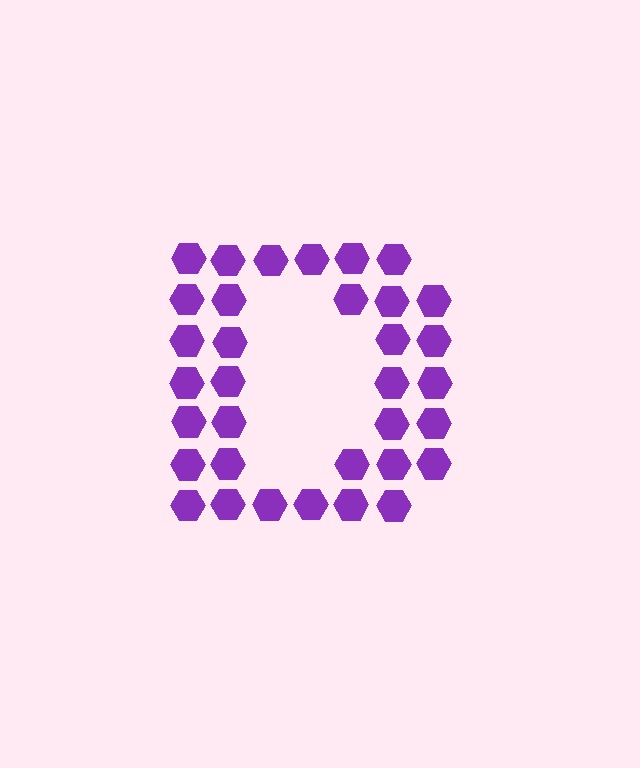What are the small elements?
The small elements are hexagons.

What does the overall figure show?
The overall figure shows the letter D.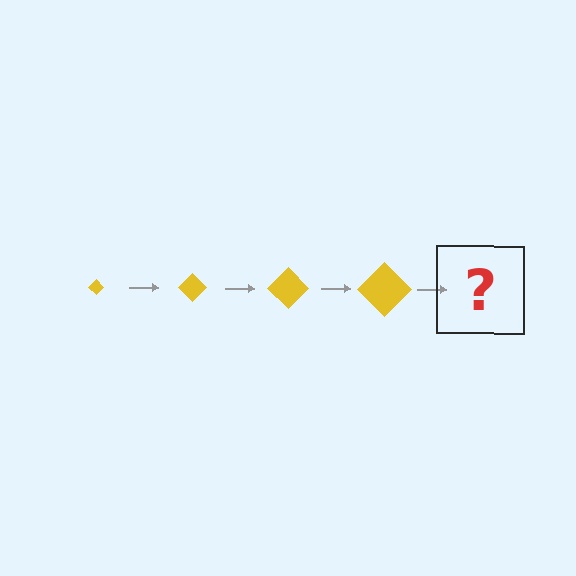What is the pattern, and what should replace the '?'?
The pattern is that the diamond gets progressively larger each step. The '?' should be a yellow diamond, larger than the previous one.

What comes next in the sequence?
The next element should be a yellow diamond, larger than the previous one.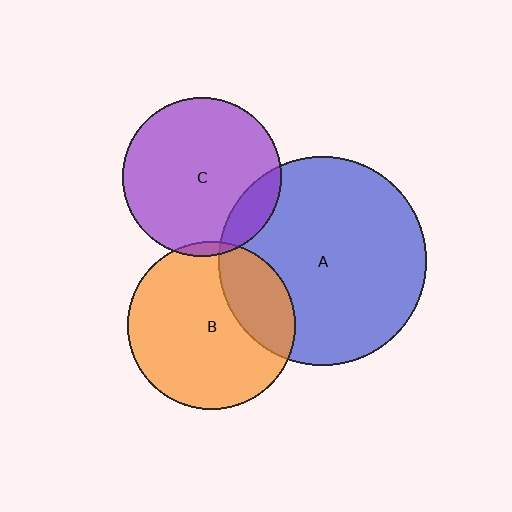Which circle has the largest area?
Circle A (blue).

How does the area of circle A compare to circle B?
Approximately 1.5 times.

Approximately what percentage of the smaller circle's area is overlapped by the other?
Approximately 25%.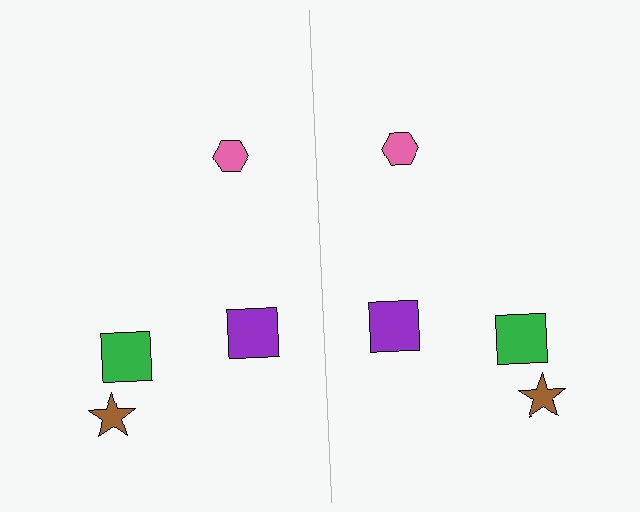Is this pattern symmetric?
Yes, this pattern has bilateral (reflection) symmetry.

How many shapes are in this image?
There are 8 shapes in this image.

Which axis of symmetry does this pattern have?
The pattern has a vertical axis of symmetry running through the center of the image.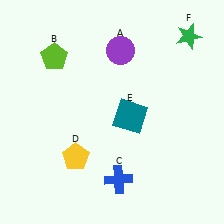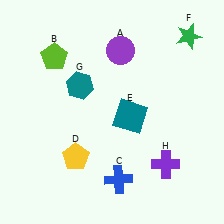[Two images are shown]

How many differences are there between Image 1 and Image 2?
There are 2 differences between the two images.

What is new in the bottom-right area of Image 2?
A purple cross (H) was added in the bottom-right area of Image 2.